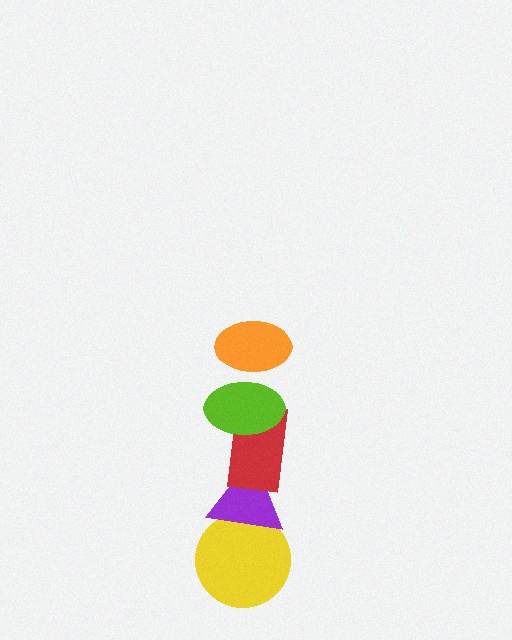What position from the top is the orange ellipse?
The orange ellipse is 1st from the top.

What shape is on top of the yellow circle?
The purple triangle is on top of the yellow circle.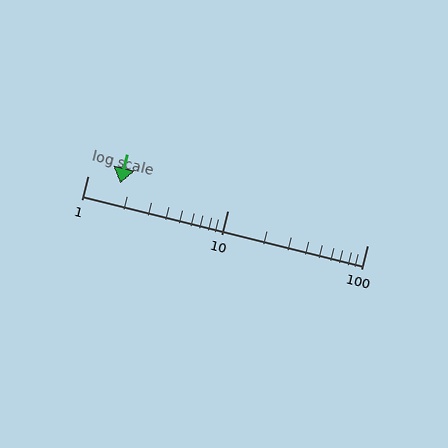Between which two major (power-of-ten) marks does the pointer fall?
The pointer is between 1 and 10.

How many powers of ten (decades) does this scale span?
The scale spans 2 decades, from 1 to 100.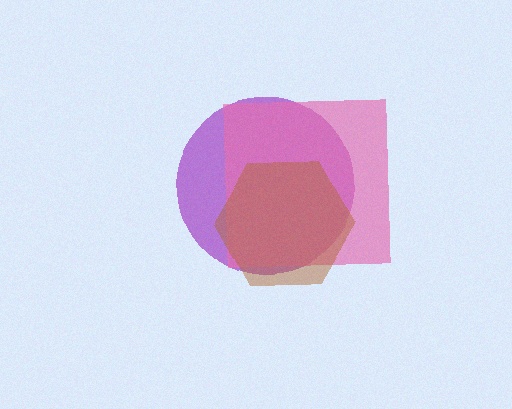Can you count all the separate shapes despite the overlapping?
Yes, there are 3 separate shapes.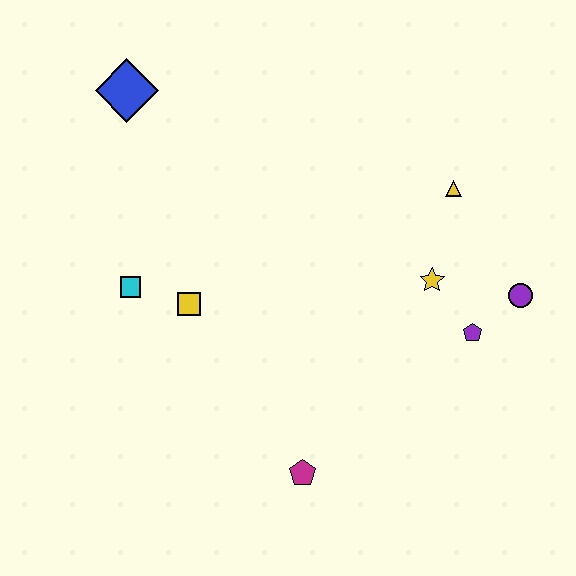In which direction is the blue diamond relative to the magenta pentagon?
The blue diamond is above the magenta pentagon.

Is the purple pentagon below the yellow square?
Yes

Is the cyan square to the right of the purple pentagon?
No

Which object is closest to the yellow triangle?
The yellow star is closest to the yellow triangle.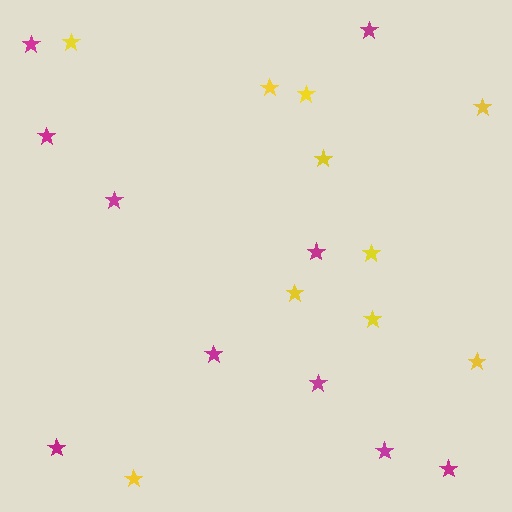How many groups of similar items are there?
There are 2 groups: one group of yellow stars (10) and one group of magenta stars (10).